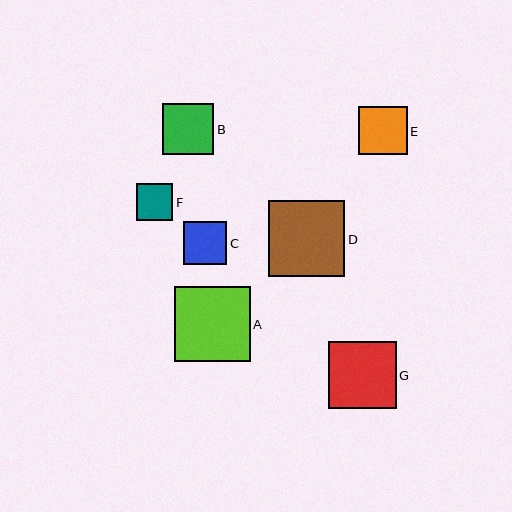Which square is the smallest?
Square F is the smallest with a size of approximately 37 pixels.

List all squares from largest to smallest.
From largest to smallest: D, A, G, B, E, C, F.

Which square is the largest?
Square D is the largest with a size of approximately 76 pixels.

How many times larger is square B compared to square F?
Square B is approximately 1.4 times the size of square F.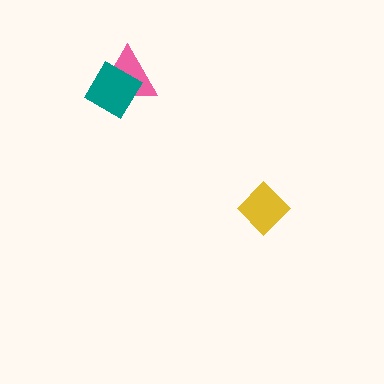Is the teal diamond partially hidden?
No, no other shape covers it.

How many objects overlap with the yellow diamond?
0 objects overlap with the yellow diamond.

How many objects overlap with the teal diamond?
1 object overlaps with the teal diamond.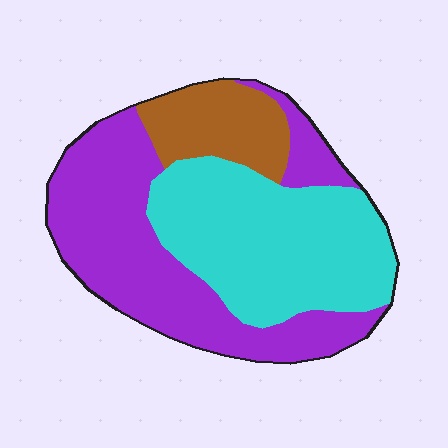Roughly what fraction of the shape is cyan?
Cyan covers around 40% of the shape.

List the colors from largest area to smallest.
From largest to smallest: purple, cyan, brown.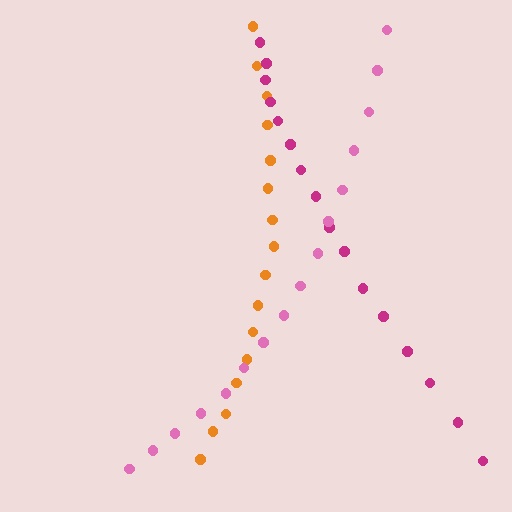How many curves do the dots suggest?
There are 3 distinct paths.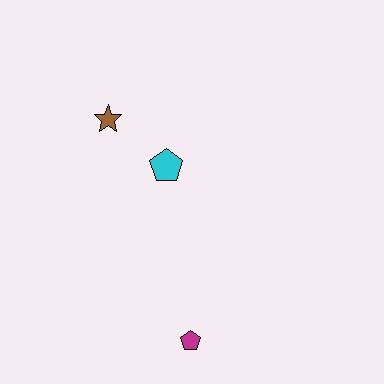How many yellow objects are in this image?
There are no yellow objects.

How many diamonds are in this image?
There are no diamonds.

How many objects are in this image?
There are 3 objects.